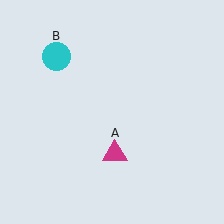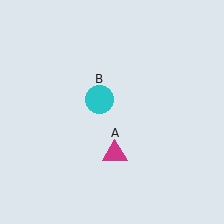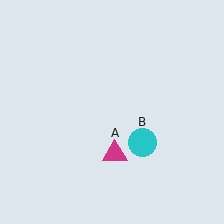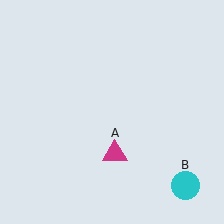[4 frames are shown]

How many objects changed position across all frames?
1 object changed position: cyan circle (object B).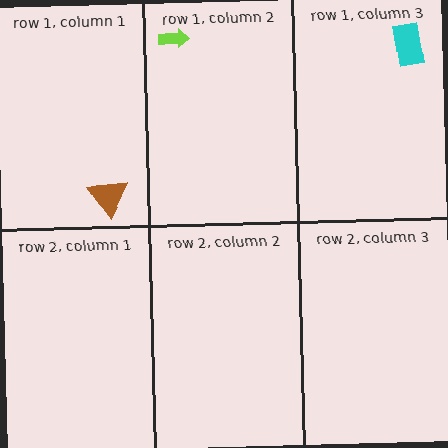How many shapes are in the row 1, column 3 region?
1.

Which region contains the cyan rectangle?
The row 1, column 3 region.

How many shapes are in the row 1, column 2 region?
1.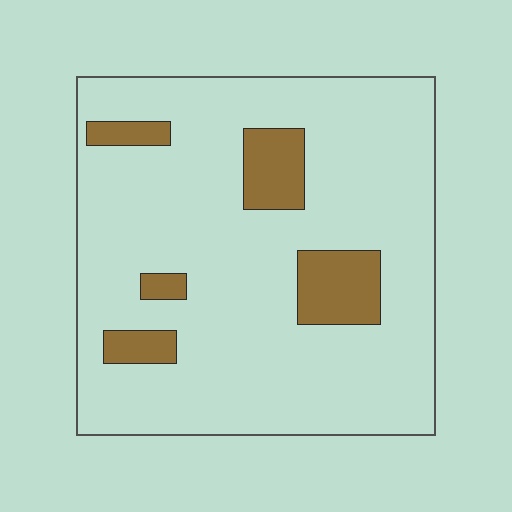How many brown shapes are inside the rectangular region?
5.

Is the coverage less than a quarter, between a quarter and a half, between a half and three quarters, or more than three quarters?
Less than a quarter.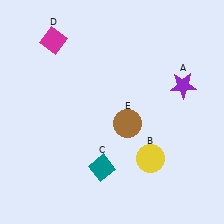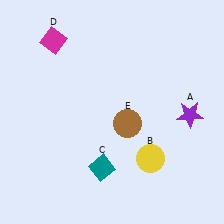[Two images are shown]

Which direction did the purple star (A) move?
The purple star (A) moved down.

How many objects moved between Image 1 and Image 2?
1 object moved between the two images.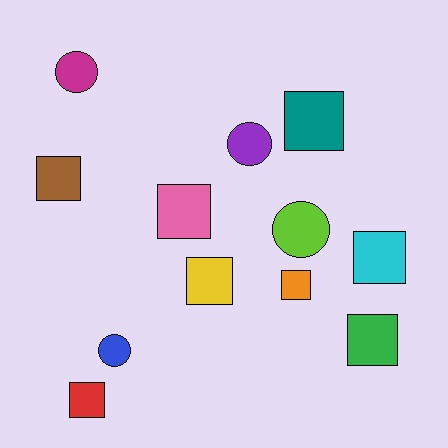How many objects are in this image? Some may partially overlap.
There are 12 objects.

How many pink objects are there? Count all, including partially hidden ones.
There is 1 pink object.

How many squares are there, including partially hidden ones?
There are 8 squares.